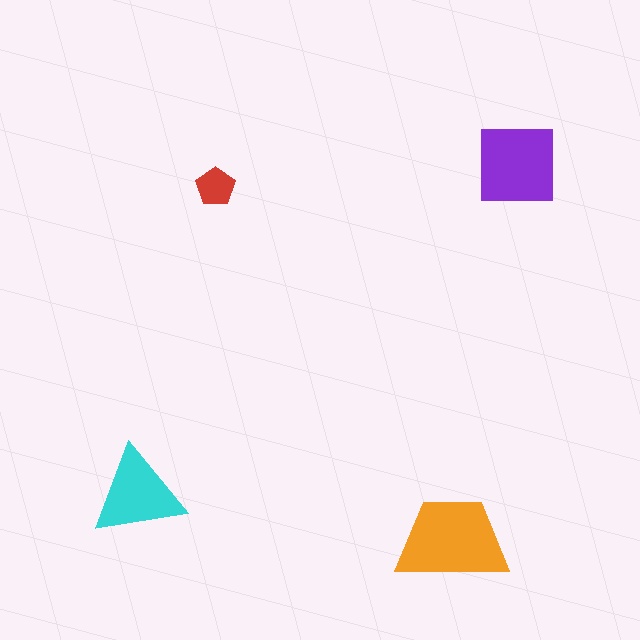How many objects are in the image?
There are 4 objects in the image.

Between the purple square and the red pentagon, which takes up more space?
The purple square.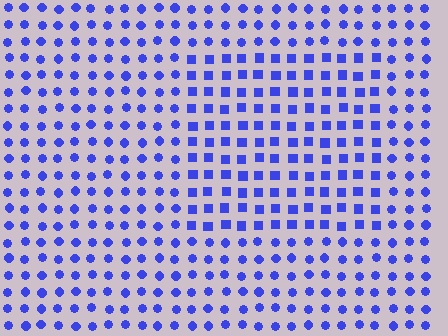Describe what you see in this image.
The image is filled with small blue elements arranged in a uniform grid. A rectangle-shaped region contains squares, while the surrounding area contains circles. The boundary is defined purely by the change in element shape.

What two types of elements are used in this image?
The image uses squares inside the rectangle region and circles outside it.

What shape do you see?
I see a rectangle.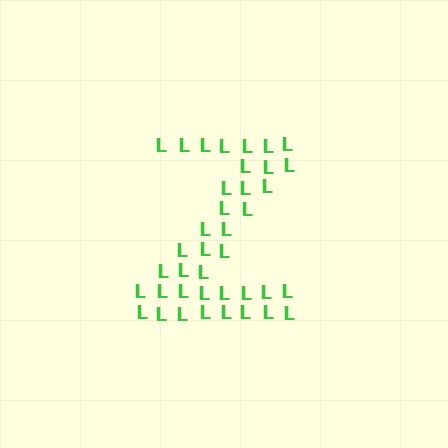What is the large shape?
The large shape is the letter Z.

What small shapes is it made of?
It is made of small letter L's.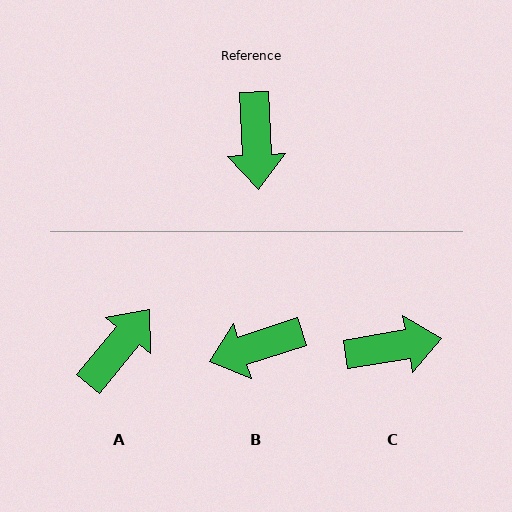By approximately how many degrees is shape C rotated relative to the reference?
Approximately 97 degrees counter-clockwise.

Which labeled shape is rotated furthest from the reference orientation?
A, about 138 degrees away.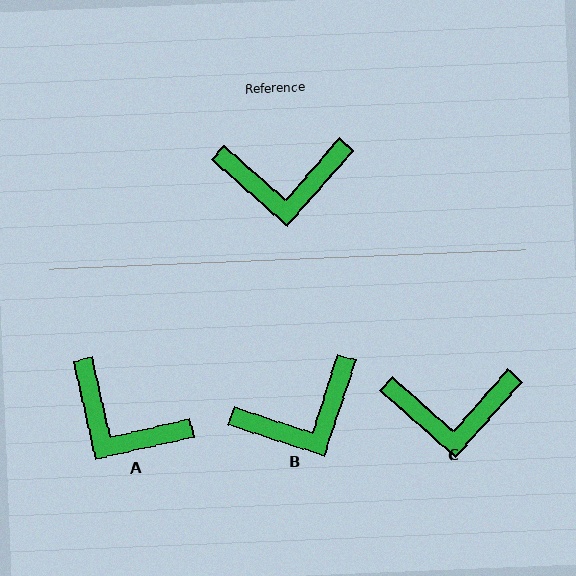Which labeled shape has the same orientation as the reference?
C.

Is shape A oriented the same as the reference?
No, it is off by about 36 degrees.